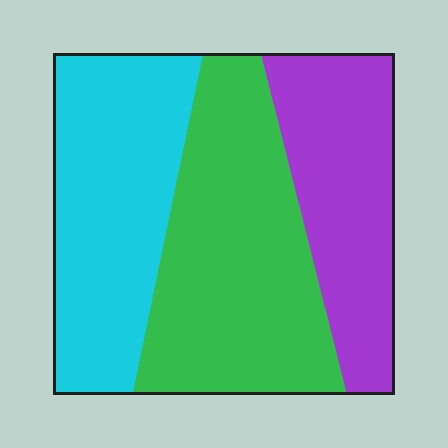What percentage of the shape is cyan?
Cyan takes up about one third (1/3) of the shape.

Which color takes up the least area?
Purple, at roughly 25%.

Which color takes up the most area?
Green, at roughly 40%.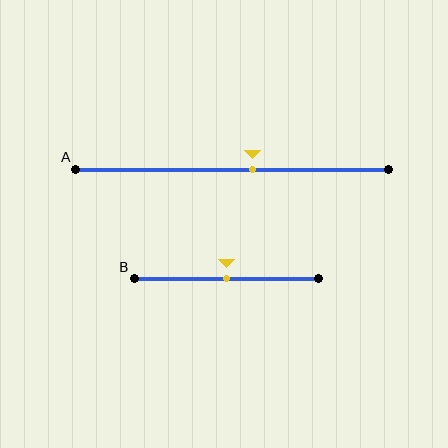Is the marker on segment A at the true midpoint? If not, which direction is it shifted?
No, the marker on segment A is shifted to the right by about 7% of the segment length.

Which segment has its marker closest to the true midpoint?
Segment B has its marker closest to the true midpoint.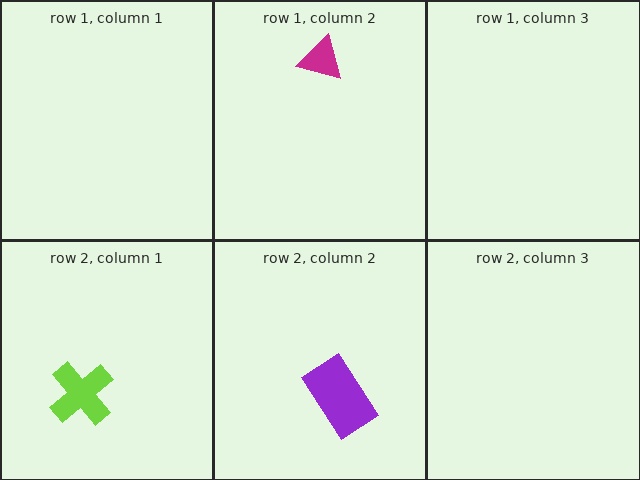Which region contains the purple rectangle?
The row 2, column 2 region.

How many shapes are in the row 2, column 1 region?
1.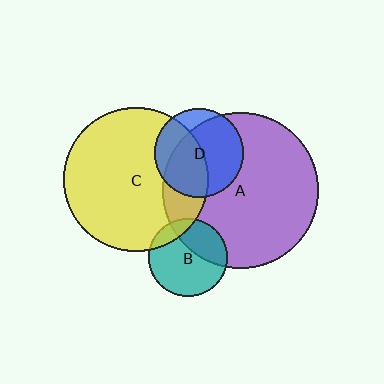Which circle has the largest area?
Circle A (purple).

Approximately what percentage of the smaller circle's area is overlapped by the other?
Approximately 75%.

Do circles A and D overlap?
Yes.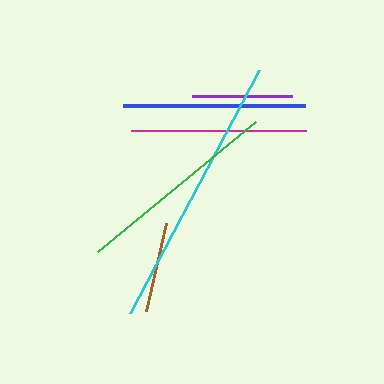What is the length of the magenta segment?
The magenta segment is approximately 176 pixels long.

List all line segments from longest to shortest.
From longest to shortest: cyan, green, blue, magenta, purple, brown.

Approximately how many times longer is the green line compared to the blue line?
The green line is approximately 1.1 times the length of the blue line.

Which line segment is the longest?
The cyan line is the longest at approximately 275 pixels.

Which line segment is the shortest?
The brown line is the shortest at approximately 90 pixels.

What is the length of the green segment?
The green segment is approximately 205 pixels long.